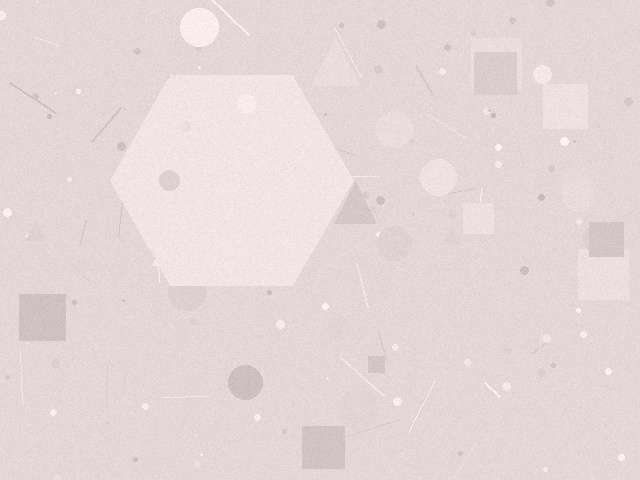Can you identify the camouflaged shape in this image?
The camouflaged shape is a hexagon.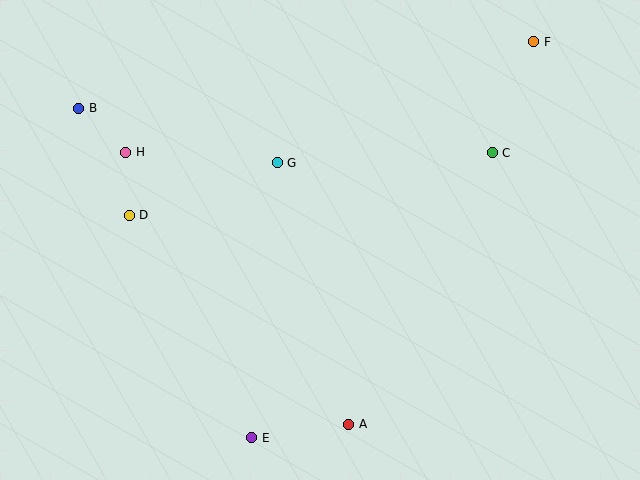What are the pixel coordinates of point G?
Point G is at (277, 163).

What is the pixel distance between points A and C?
The distance between A and C is 307 pixels.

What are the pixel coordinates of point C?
Point C is at (492, 153).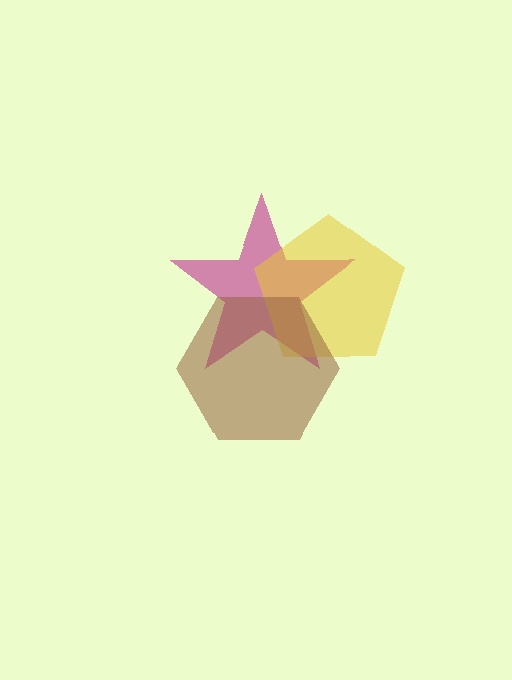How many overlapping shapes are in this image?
There are 3 overlapping shapes in the image.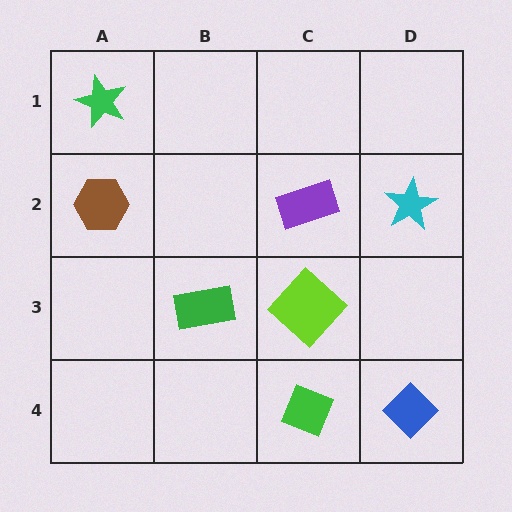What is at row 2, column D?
A cyan star.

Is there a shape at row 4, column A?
No, that cell is empty.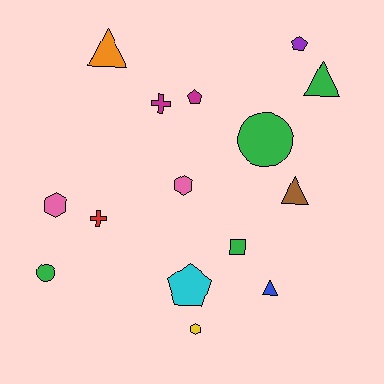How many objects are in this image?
There are 15 objects.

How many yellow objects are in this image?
There is 1 yellow object.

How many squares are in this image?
There is 1 square.